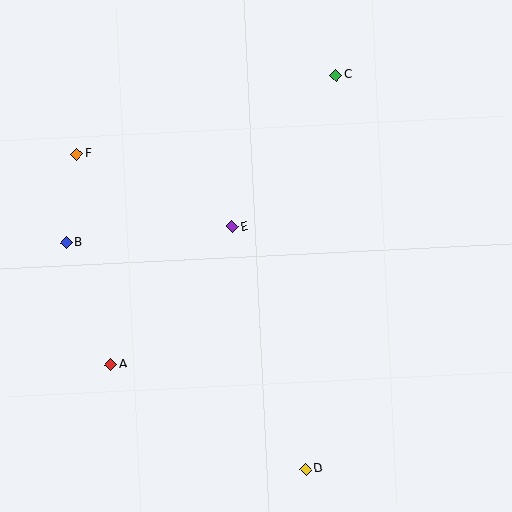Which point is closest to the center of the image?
Point E at (232, 227) is closest to the center.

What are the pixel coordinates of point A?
Point A is at (111, 364).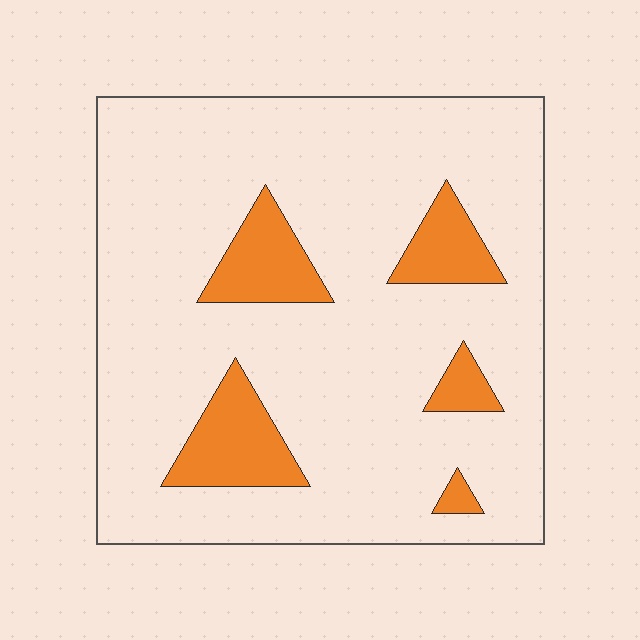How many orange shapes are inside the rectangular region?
5.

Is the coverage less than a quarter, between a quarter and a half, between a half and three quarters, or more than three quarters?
Less than a quarter.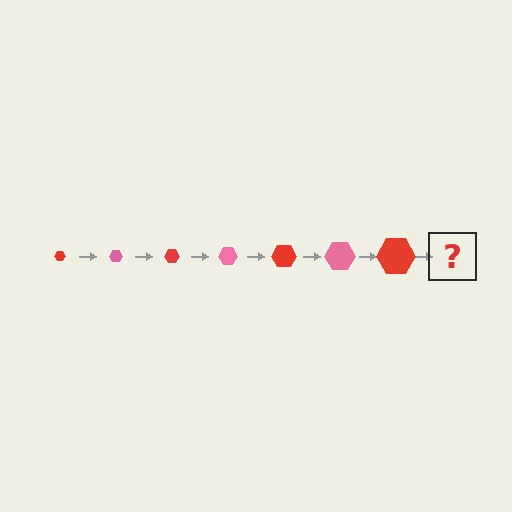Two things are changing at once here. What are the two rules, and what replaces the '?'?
The two rules are that the hexagon grows larger each step and the color cycles through red and pink. The '?' should be a pink hexagon, larger than the previous one.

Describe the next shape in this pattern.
It should be a pink hexagon, larger than the previous one.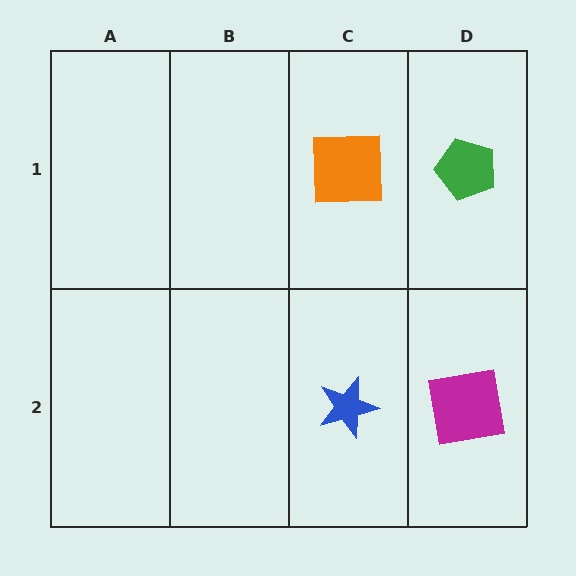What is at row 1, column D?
A green pentagon.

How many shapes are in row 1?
2 shapes.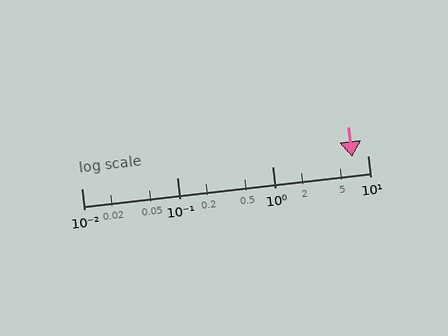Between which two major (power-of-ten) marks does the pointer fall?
The pointer is between 1 and 10.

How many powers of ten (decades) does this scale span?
The scale spans 3 decades, from 0.01 to 10.